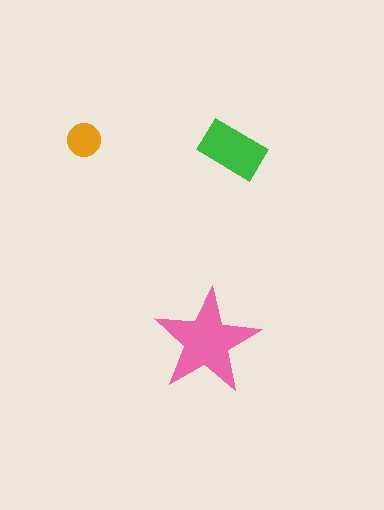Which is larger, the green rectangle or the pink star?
The pink star.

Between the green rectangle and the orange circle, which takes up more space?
The green rectangle.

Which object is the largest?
The pink star.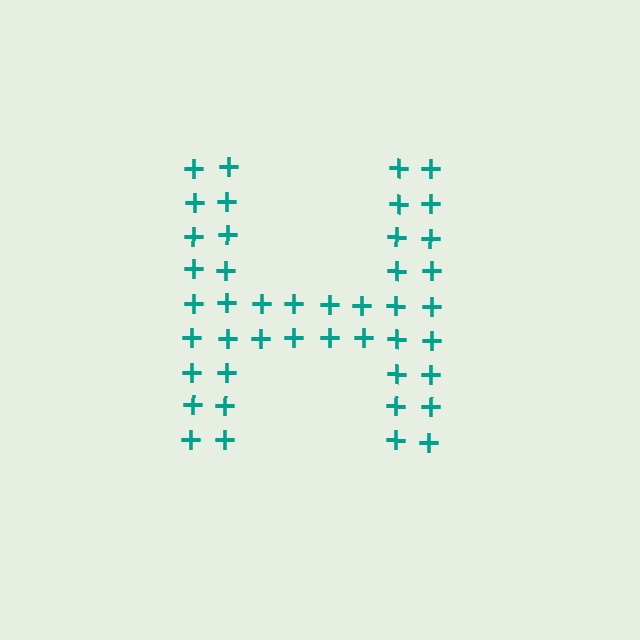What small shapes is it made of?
It is made of small plus signs.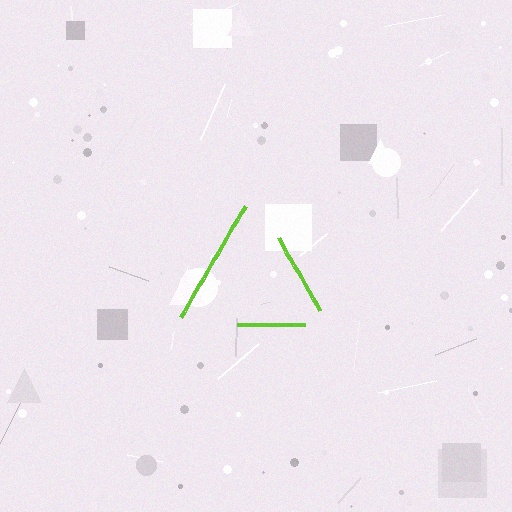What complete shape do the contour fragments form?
The contour fragments form a triangle.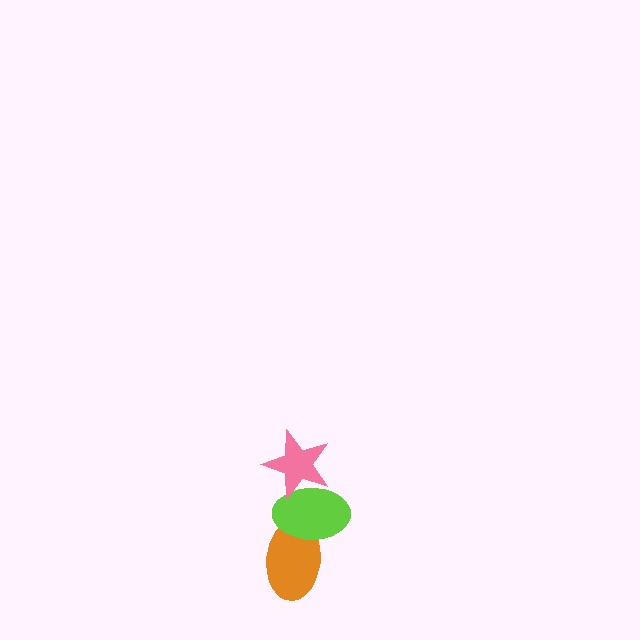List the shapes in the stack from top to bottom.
From top to bottom: the pink star, the lime ellipse, the orange ellipse.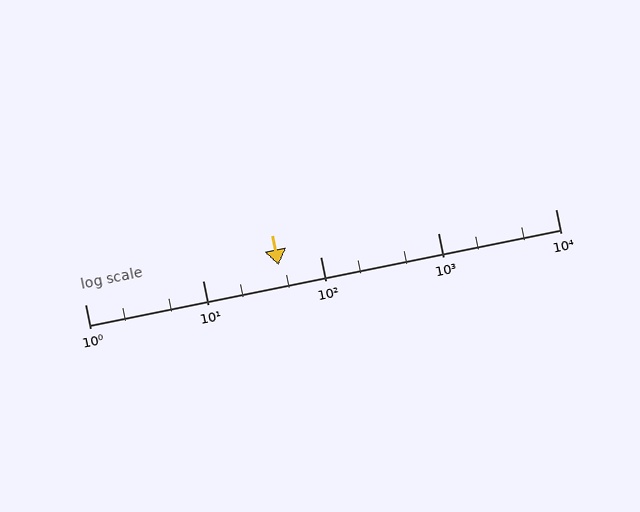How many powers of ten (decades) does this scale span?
The scale spans 4 decades, from 1 to 10000.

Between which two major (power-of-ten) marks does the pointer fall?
The pointer is between 10 and 100.